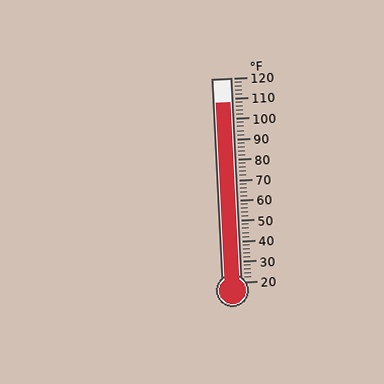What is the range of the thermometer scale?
The thermometer scale ranges from 20°F to 120°F.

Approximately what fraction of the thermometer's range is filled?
The thermometer is filled to approximately 90% of its range.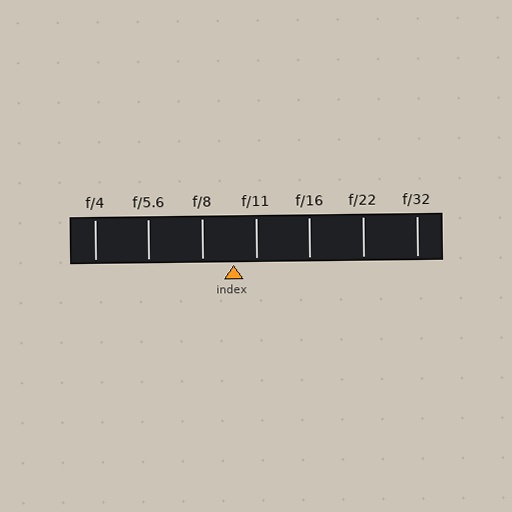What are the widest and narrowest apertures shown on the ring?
The widest aperture shown is f/4 and the narrowest is f/32.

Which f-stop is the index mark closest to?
The index mark is closest to f/11.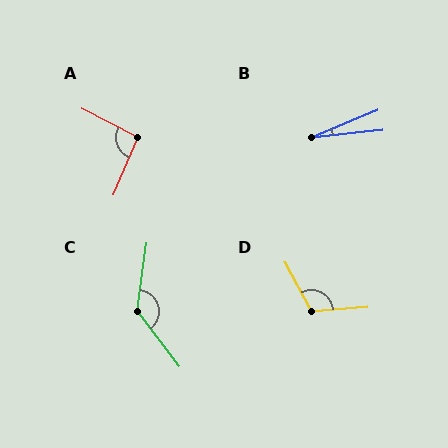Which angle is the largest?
C, at approximately 135 degrees.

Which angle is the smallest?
B, at approximately 17 degrees.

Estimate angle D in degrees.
Approximately 114 degrees.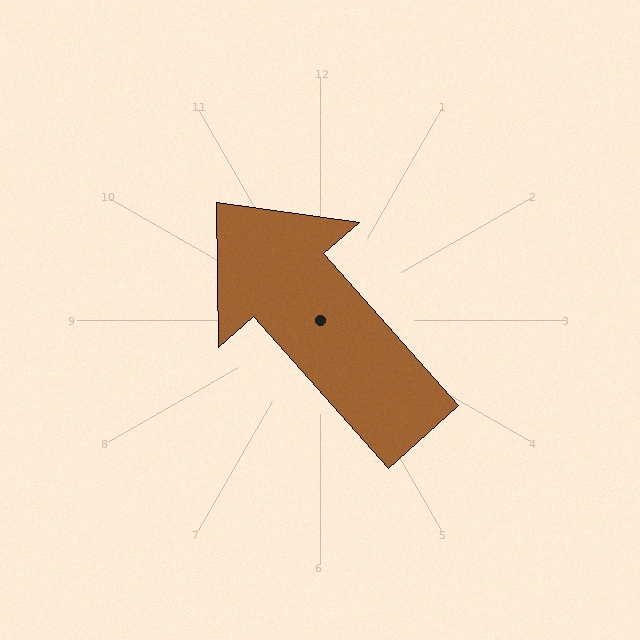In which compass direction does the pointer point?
Northwest.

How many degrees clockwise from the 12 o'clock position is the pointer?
Approximately 318 degrees.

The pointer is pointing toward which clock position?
Roughly 11 o'clock.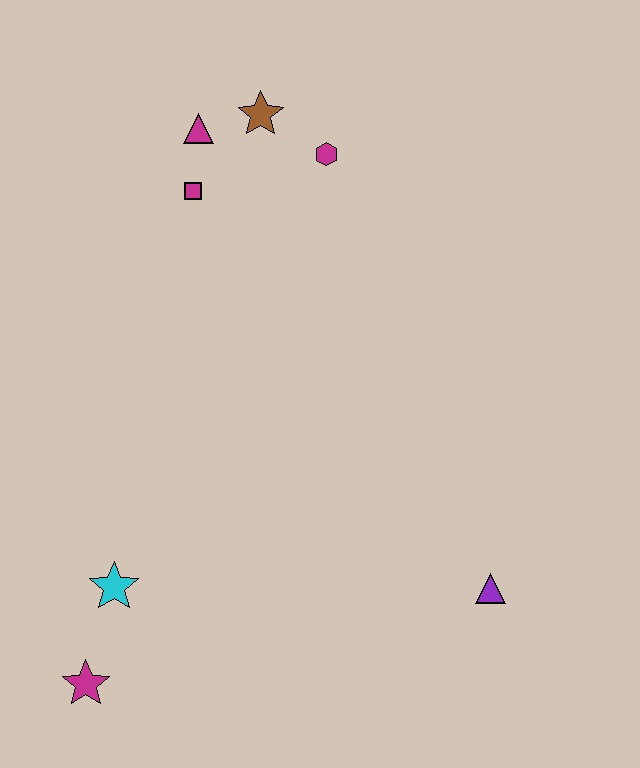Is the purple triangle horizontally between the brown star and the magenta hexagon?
No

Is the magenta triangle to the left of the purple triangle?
Yes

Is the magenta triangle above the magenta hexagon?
Yes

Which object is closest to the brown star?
The magenta triangle is closest to the brown star.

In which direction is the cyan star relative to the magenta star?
The cyan star is above the magenta star.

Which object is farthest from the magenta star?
The brown star is farthest from the magenta star.